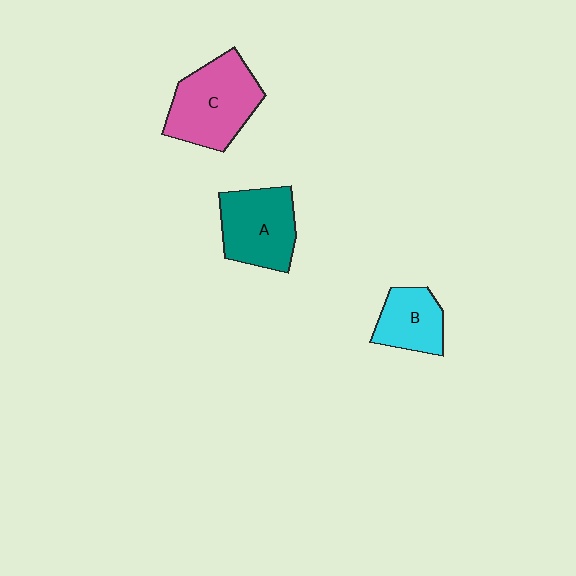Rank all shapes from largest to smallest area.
From largest to smallest: C (pink), A (teal), B (cyan).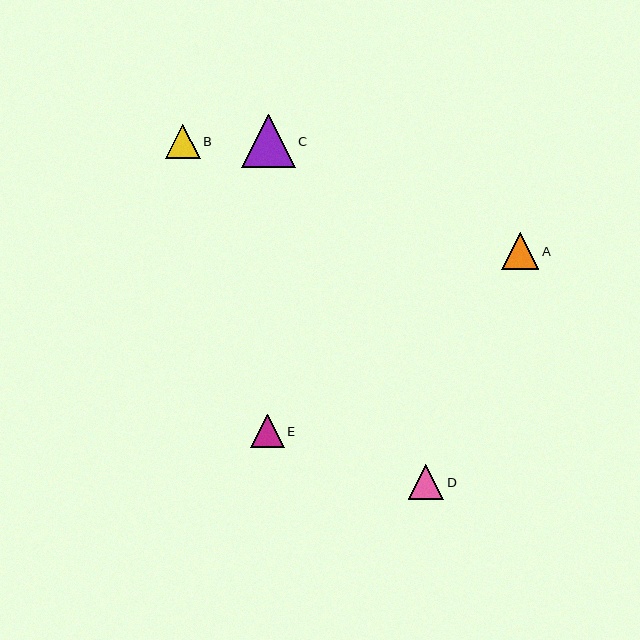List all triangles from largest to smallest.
From largest to smallest: C, A, D, B, E.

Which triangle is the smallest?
Triangle E is the smallest with a size of approximately 33 pixels.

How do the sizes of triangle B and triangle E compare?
Triangle B and triangle E are approximately the same size.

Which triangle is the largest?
Triangle C is the largest with a size of approximately 54 pixels.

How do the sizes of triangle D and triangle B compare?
Triangle D and triangle B are approximately the same size.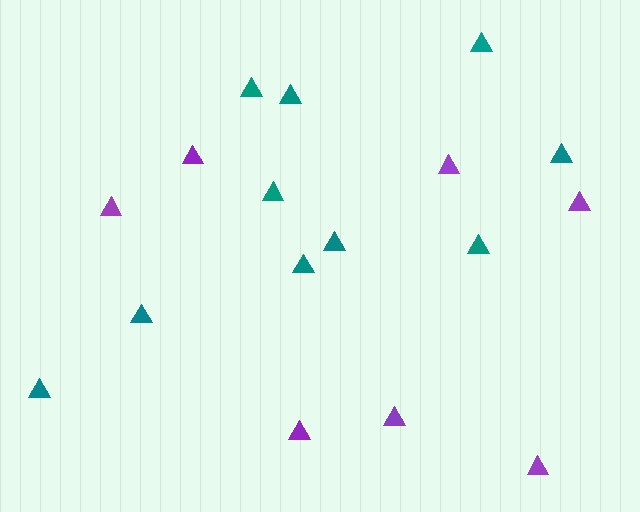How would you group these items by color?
There are 2 groups: one group of purple triangles (7) and one group of teal triangles (10).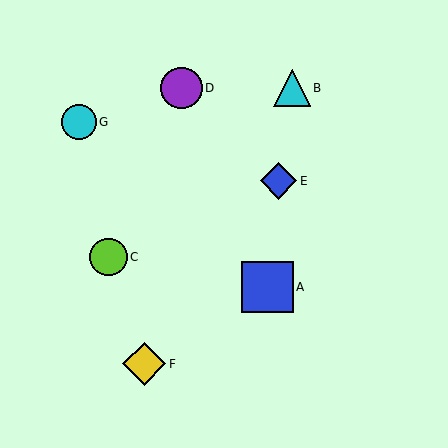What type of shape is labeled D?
Shape D is a purple circle.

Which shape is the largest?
The blue square (labeled A) is the largest.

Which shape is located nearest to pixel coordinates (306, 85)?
The cyan triangle (labeled B) at (292, 88) is nearest to that location.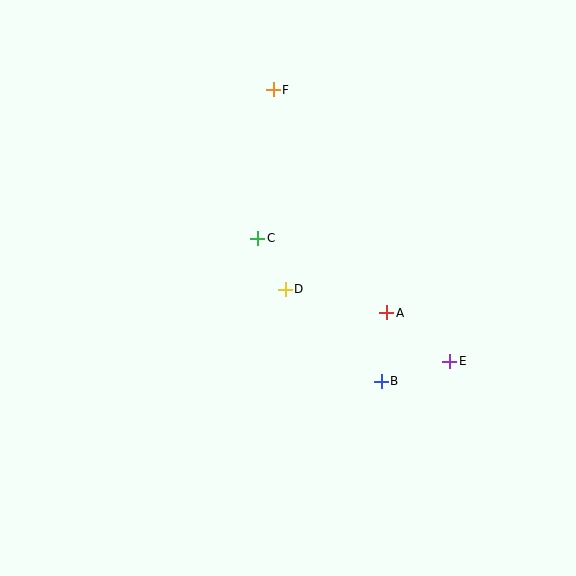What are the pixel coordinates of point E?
Point E is at (450, 361).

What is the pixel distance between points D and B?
The distance between D and B is 132 pixels.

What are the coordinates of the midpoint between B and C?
The midpoint between B and C is at (319, 310).